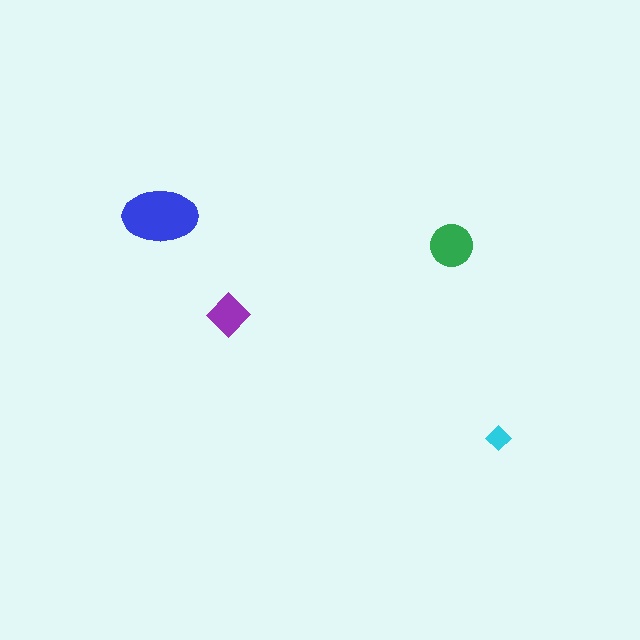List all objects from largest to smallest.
The blue ellipse, the green circle, the purple diamond, the cyan diamond.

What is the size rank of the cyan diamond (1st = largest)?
4th.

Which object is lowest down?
The cyan diamond is bottommost.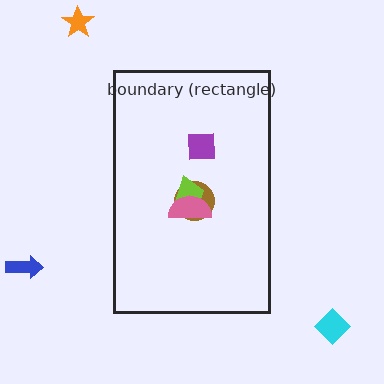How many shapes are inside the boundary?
4 inside, 3 outside.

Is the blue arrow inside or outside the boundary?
Outside.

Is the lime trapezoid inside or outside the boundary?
Inside.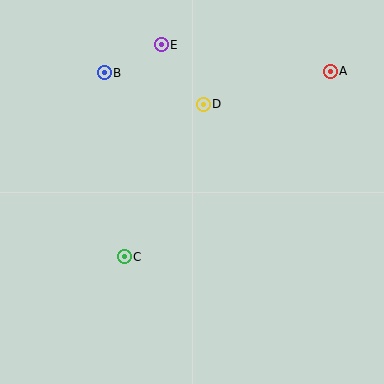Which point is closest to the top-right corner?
Point A is closest to the top-right corner.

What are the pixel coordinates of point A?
Point A is at (330, 71).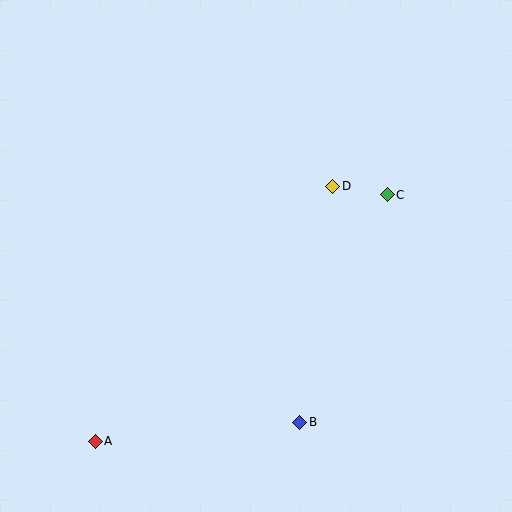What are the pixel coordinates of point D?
Point D is at (333, 186).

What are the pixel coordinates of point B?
Point B is at (300, 422).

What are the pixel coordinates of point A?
Point A is at (95, 441).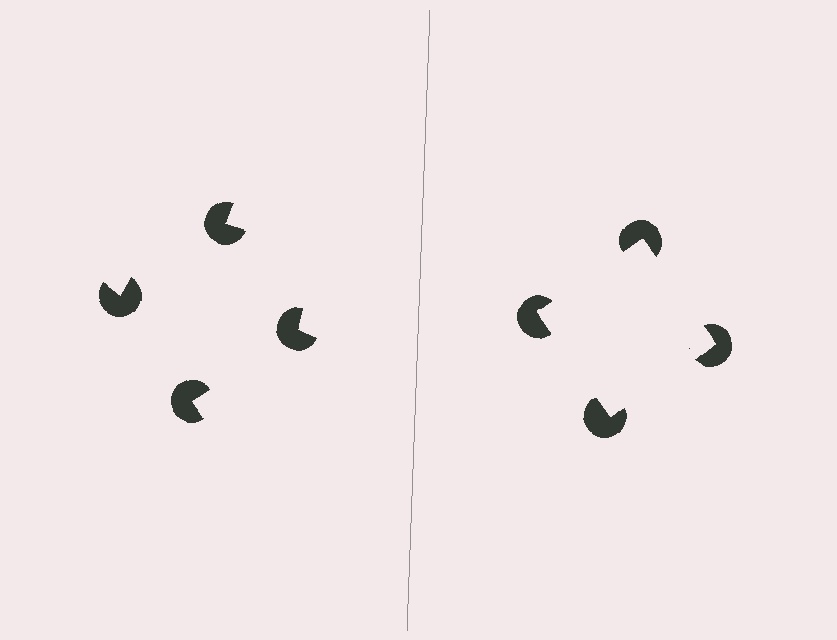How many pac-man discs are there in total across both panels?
8 — 4 on each side.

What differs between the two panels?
The pac-man discs are positioned identically on both sides; only the wedge orientations differ. On the right they align to a square; on the left they are misaligned.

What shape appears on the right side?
An illusory square.